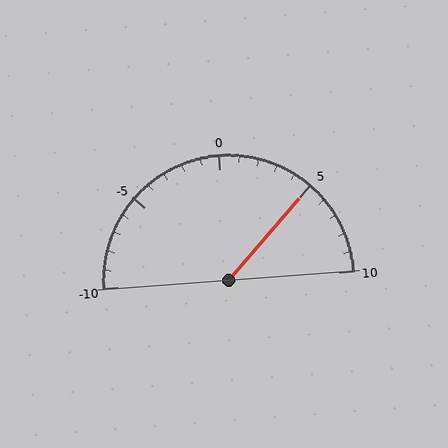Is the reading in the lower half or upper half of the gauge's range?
The reading is in the upper half of the range (-10 to 10).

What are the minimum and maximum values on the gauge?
The gauge ranges from -10 to 10.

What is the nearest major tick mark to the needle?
The nearest major tick mark is 5.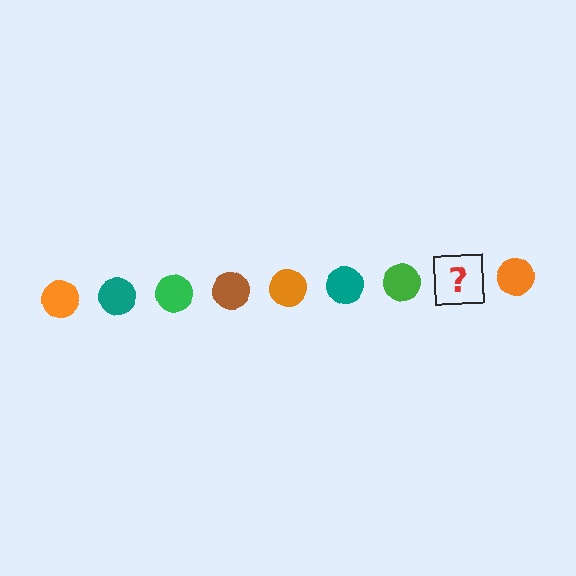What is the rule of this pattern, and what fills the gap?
The rule is that the pattern cycles through orange, teal, green, brown circles. The gap should be filled with a brown circle.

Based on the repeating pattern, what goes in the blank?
The blank should be a brown circle.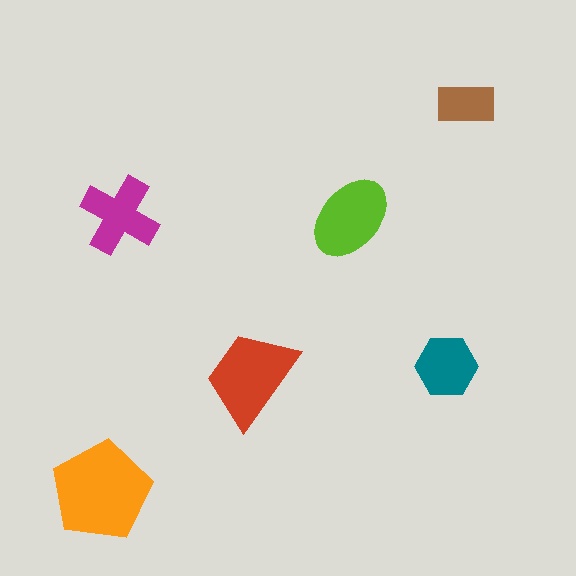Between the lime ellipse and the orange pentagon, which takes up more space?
The orange pentagon.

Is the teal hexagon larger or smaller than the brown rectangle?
Larger.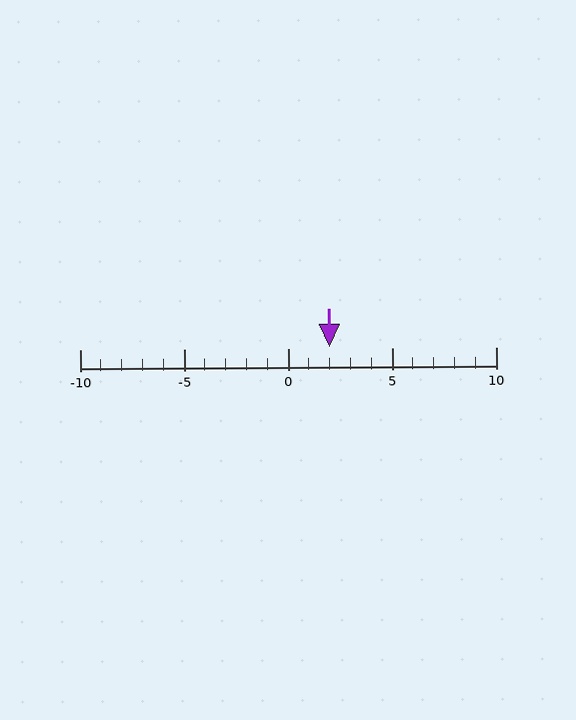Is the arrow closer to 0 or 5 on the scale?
The arrow is closer to 0.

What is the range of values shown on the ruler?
The ruler shows values from -10 to 10.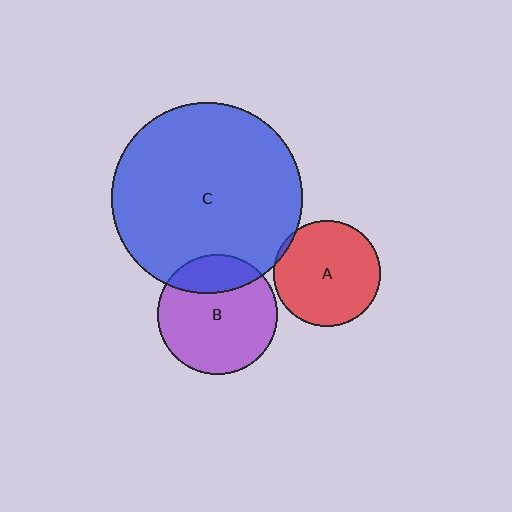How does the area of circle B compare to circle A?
Approximately 1.3 times.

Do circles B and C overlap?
Yes.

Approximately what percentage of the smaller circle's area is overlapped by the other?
Approximately 25%.